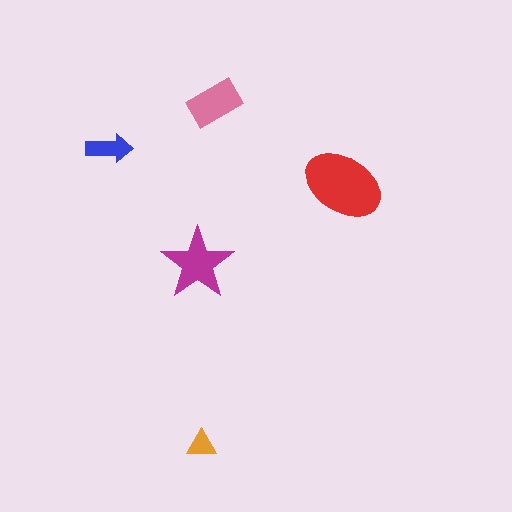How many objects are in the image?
There are 5 objects in the image.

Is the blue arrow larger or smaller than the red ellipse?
Smaller.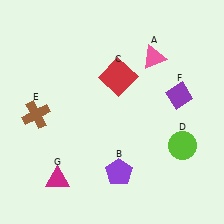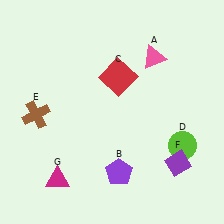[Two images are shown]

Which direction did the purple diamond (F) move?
The purple diamond (F) moved down.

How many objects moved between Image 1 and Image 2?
1 object moved between the two images.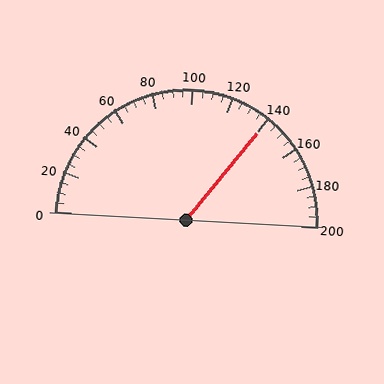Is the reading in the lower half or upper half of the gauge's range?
The reading is in the upper half of the range (0 to 200).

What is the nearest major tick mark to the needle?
The nearest major tick mark is 140.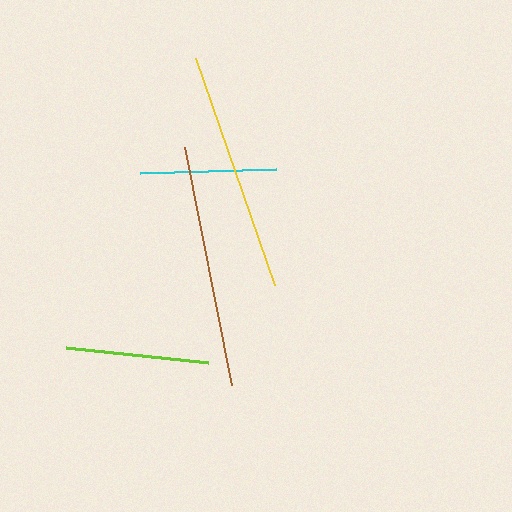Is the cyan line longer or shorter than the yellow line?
The yellow line is longer than the cyan line.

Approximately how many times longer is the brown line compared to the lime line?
The brown line is approximately 1.7 times the length of the lime line.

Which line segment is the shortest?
The cyan line is the shortest at approximately 137 pixels.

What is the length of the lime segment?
The lime segment is approximately 143 pixels long.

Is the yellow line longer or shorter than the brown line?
The brown line is longer than the yellow line.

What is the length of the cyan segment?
The cyan segment is approximately 137 pixels long.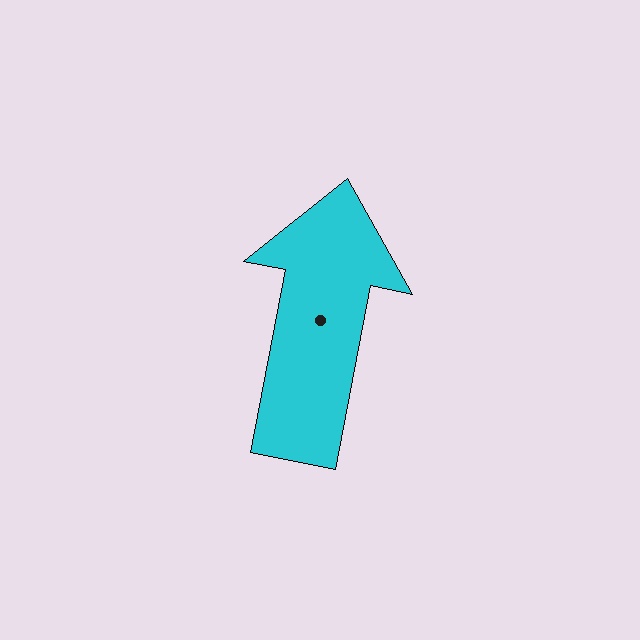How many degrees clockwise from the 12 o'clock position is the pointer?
Approximately 11 degrees.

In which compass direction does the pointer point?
North.